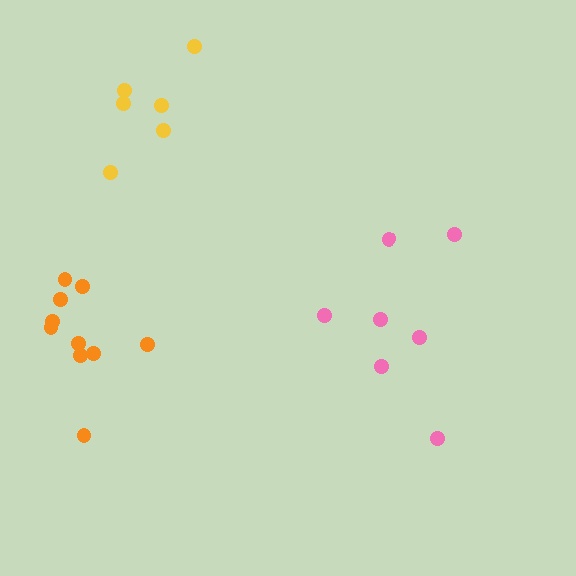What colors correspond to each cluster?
The clusters are colored: pink, yellow, orange.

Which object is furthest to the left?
The orange cluster is leftmost.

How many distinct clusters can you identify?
There are 3 distinct clusters.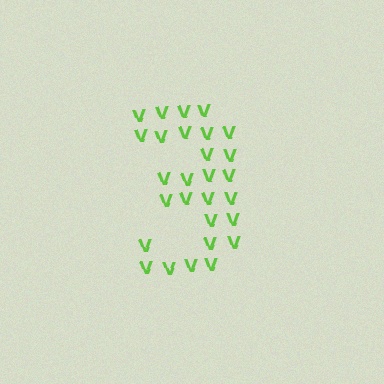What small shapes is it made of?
It is made of small letter V's.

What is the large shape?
The large shape is the digit 3.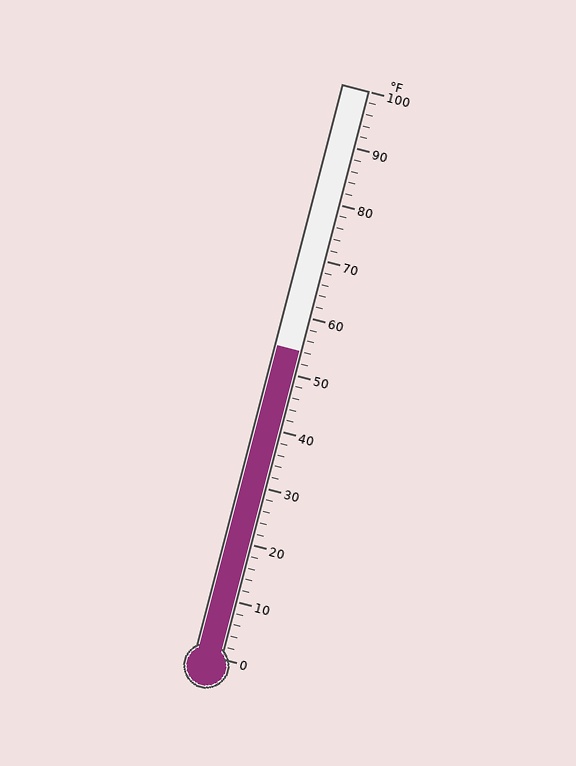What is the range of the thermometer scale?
The thermometer scale ranges from 0°F to 100°F.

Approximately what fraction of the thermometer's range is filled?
The thermometer is filled to approximately 55% of its range.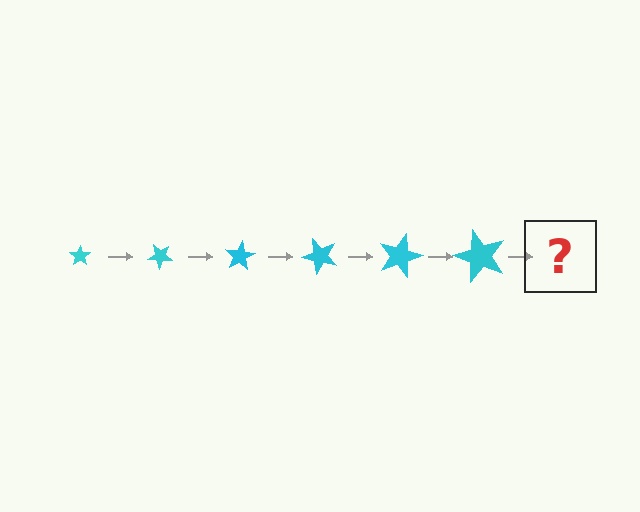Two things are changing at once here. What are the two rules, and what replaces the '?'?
The two rules are that the star grows larger each step and it rotates 40 degrees each step. The '?' should be a star, larger than the previous one and rotated 240 degrees from the start.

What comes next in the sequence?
The next element should be a star, larger than the previous one and rotated 240 degrees from the start.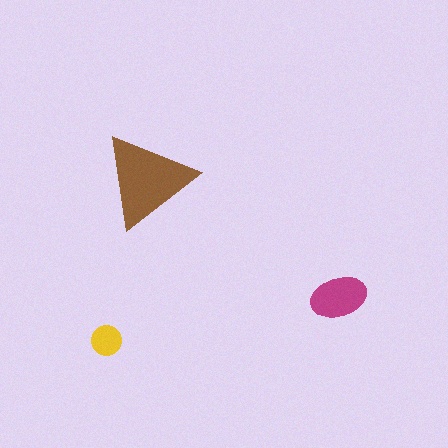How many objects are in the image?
There are 3 objects in the image.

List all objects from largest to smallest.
The brown triangle, the magenta ellipse, the yellow circle.